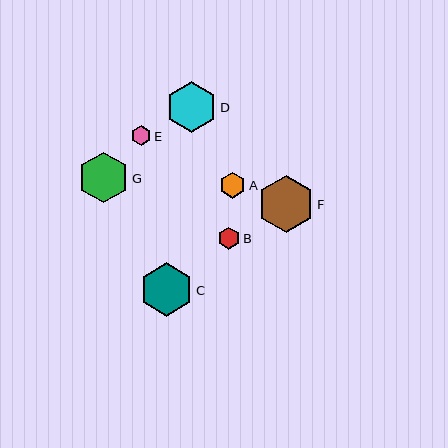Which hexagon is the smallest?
Hexagon E is the smallest with a size of approximately 21 pixels.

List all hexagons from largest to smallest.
From largest to smallest: F, C, D, G, A, B, E.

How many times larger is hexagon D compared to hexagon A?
Hexagon D is approximately 2.0 times the size of hexagon A.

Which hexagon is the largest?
Hexagon F is the largest with a size of approximately 57 pixels.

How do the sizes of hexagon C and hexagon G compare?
Hexagon C and hexagon G are approximately the same size.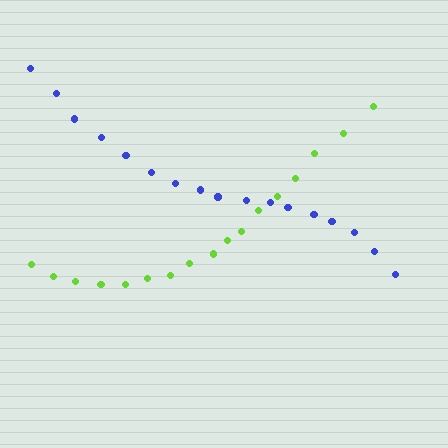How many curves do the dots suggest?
There are 2 distinct paths.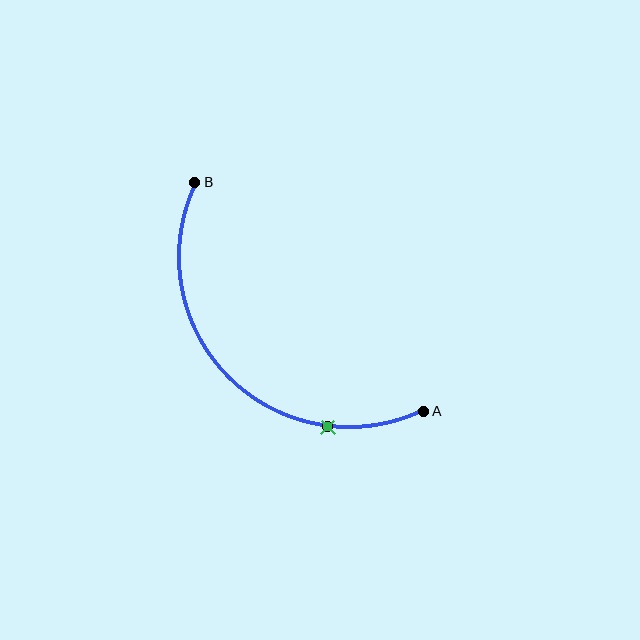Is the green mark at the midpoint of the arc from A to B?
No. The green mark lies on the arc but is closer to endpoint A. The arc midpoint would be at the point on the curve equidistant along the arc from both A and B.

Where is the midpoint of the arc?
The arc midpoint is the point on the curve farthest from the straight line joining A and B. It sits below and to the left of that line.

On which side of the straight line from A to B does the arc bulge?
The arc bulges below and to the left of the straight line connecting A and B.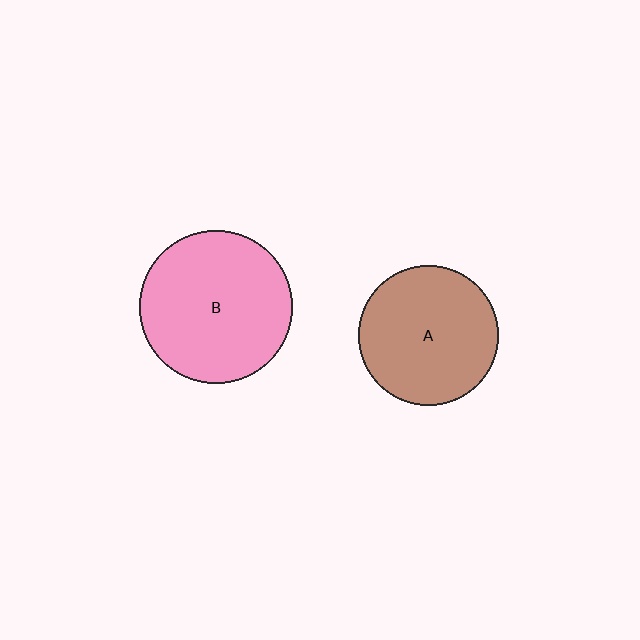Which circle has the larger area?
Circle B (pink).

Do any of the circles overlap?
No, none of the circles overlap.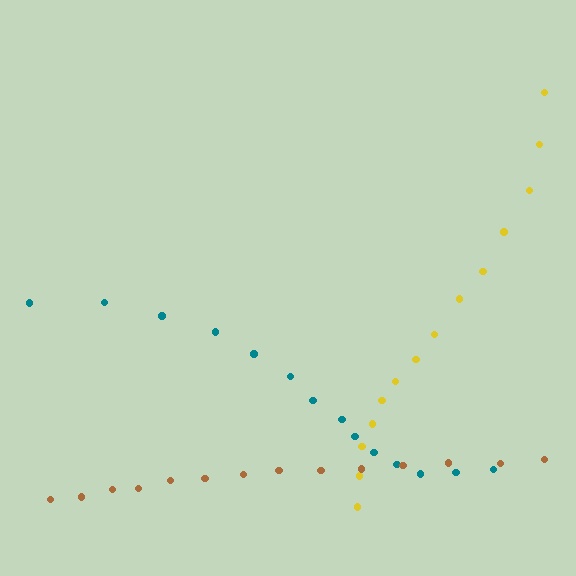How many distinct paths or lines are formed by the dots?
There are 3 distinct paths.